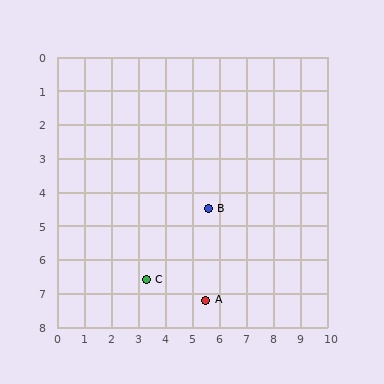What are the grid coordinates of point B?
Point B is at approximately (5.6, 4.5).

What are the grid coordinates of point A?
Point A is at approximately (5.5, 7.2).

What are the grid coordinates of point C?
Point C is at approximately (3.3, 6.6).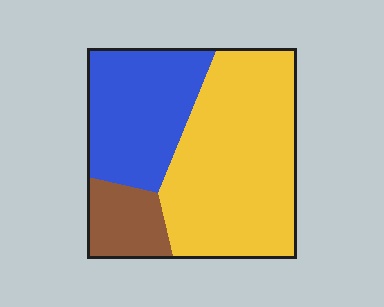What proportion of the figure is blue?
Blue takes up about one third (1/3) of the figure.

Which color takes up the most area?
Yellow, at roughly 55%.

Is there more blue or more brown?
Blue.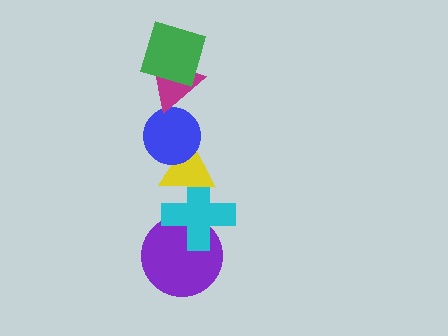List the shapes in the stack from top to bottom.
From top to bottom: the green square, the magenta triangle, the blue circle, the yellow triangle, the cyan cross, the purple circle.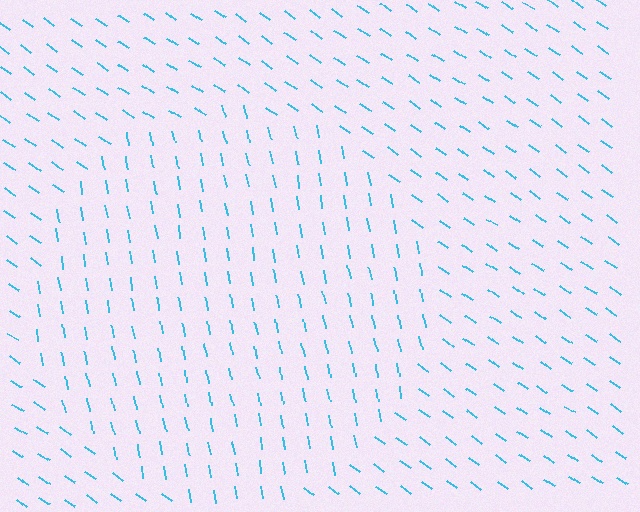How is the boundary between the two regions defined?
The boundary is defined purely by a change in line orientation (approximately 45 degrees difference). All lines are the same color and thickness.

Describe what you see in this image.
The image is filled with small cyan line segments. A circle region in the image has lines oriented differently from the surrounding lines, creating a visible texture boundary.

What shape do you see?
I see a circle.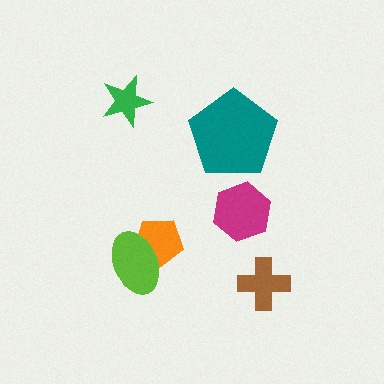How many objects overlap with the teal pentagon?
0 objects overlap with the teal pentagon.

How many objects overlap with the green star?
0 objects overlap with the green star.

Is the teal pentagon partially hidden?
No, no other shape covers it.